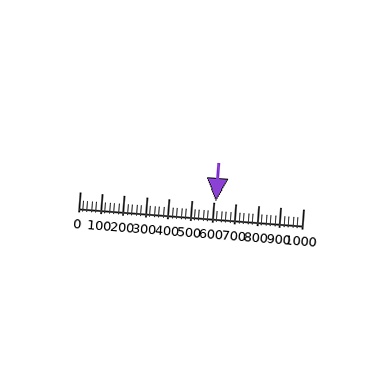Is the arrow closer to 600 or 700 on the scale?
The arrow is closer to 600.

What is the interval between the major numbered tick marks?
The major tick marks are spaced 100 units apart.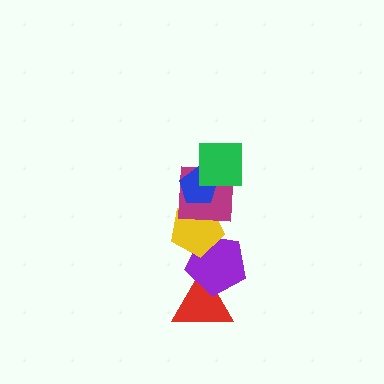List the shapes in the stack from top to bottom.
From top to bottom: the green square, the blue pentagon, the magenta square, the yellow pentagon, the purple pentagon, the red triangle.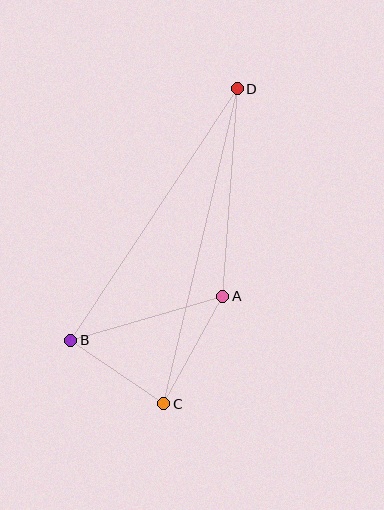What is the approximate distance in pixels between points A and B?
The distance between A and B is approximately 158 pixels.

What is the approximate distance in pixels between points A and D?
The distance between A and D is approximately 208 pixels.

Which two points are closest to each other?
Points B and C are closest to each other.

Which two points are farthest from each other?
Points C and D are farthest from each other.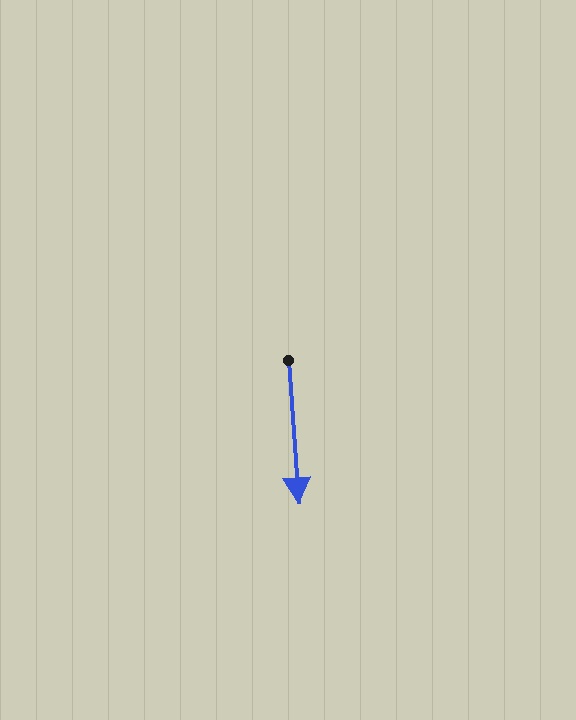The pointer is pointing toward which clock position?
Roughly 6 o'clock.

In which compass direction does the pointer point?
South.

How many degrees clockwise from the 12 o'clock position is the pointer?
Approximately 176 degrees.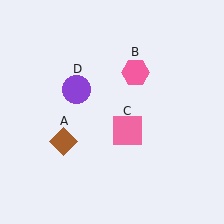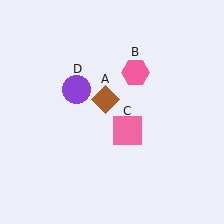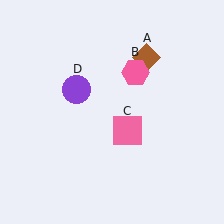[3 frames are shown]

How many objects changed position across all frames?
1 object changed position: brown diamond (object A).